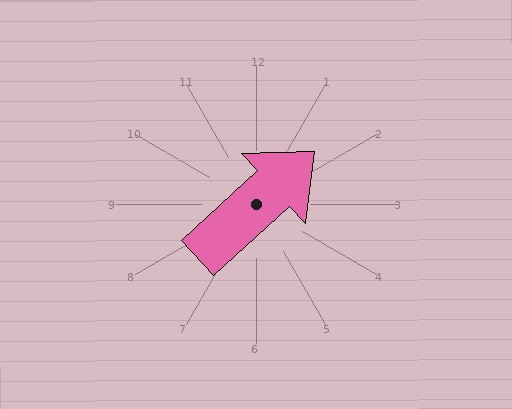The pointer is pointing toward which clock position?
Roughly 2 o'clock.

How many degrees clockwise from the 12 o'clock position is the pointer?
Approximately 48 degrees.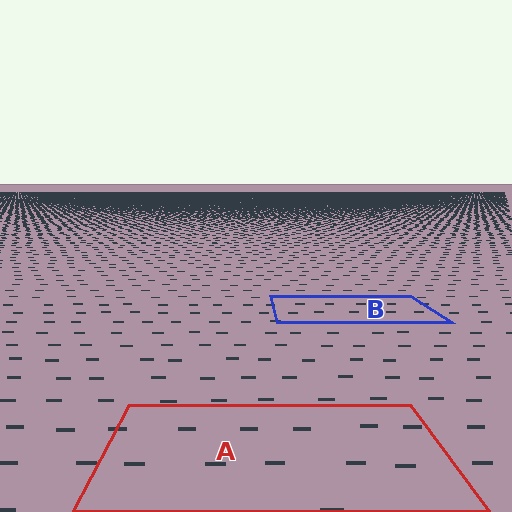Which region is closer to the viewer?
Region A is closer. The texture elements there are larger and more spread out.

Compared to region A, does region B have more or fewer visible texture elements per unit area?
Region B has more texture elements per unit area — they are packed more densely because it is farther away.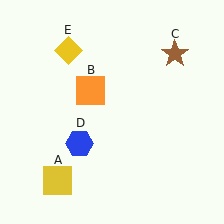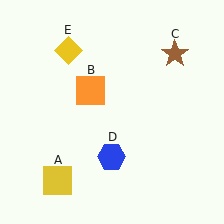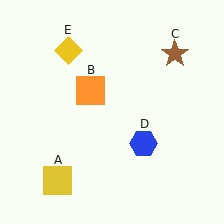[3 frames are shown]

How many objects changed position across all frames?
1 object changed position: blue hexagon (object D).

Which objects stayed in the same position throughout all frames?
Yellow square (object A) and orange square (object B) and brown star (object C) and yellow diamond (object E) remained stationary.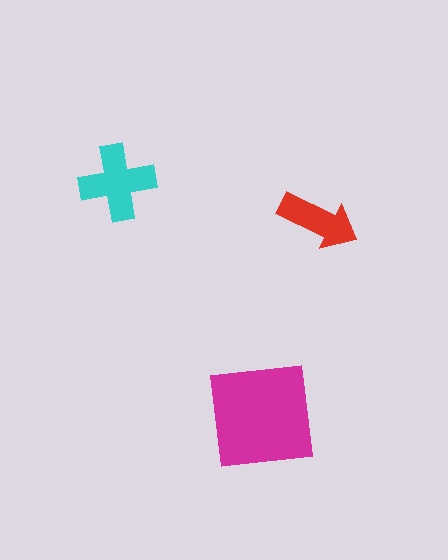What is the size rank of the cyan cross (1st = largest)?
2nd.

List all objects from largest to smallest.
The magenta square, the cyan cross, the red arrow.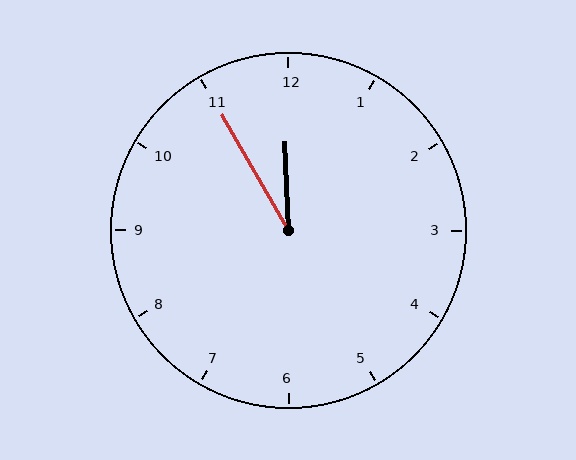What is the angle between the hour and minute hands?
Approximately 28 degrees.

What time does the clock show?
11:55.